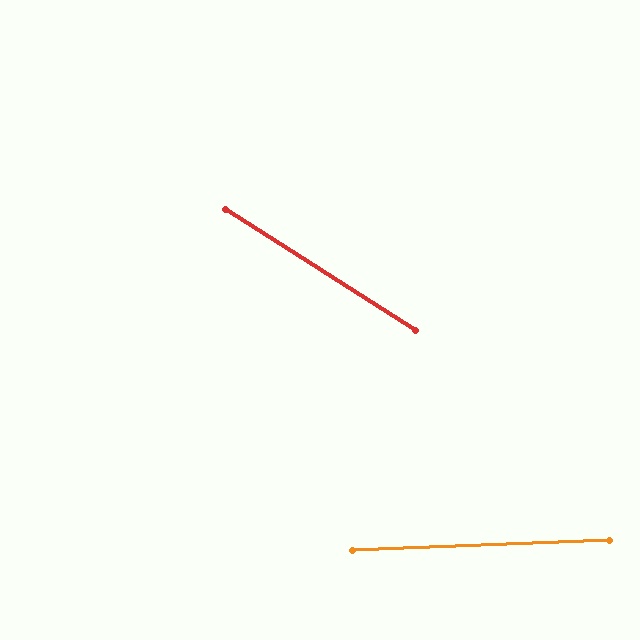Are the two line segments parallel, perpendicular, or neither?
Neither parallel nor perpendicular — they differ by about 35°.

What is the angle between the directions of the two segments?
Approximately 35 degrees.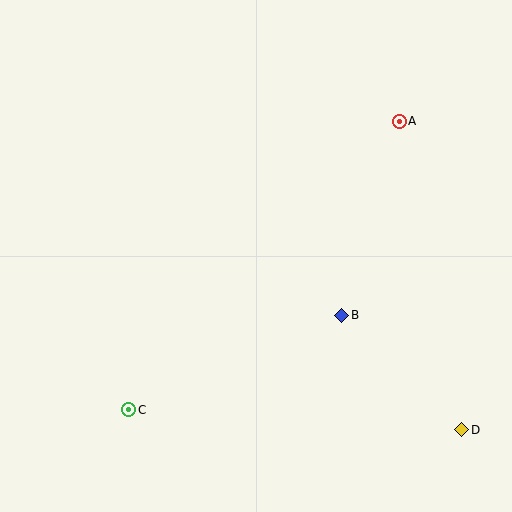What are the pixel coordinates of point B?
Point B is at (342, 315).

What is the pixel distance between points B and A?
The distance between B and A is 203 pixels.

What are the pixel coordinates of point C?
Point C is at (129, 410).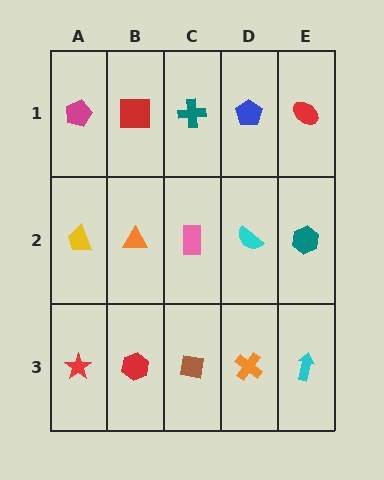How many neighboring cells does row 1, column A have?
2.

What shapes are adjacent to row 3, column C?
A pink rectangle (row 2, column C), a red hexagon (row 3, column B), an orange cross (row 3, column D).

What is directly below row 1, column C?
A pink rectangle.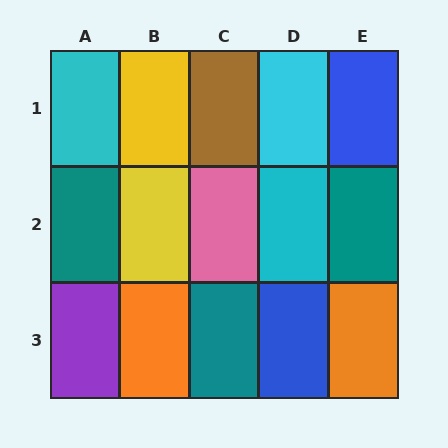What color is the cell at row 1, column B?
Yellow.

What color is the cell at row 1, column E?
Blue.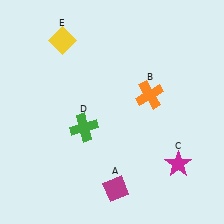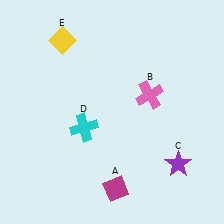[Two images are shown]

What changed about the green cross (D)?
In Image 1, D is green. In Image 2, it changed to cyan.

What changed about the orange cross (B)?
In Image 1, B is orange. In Image 2, it changed to pink.